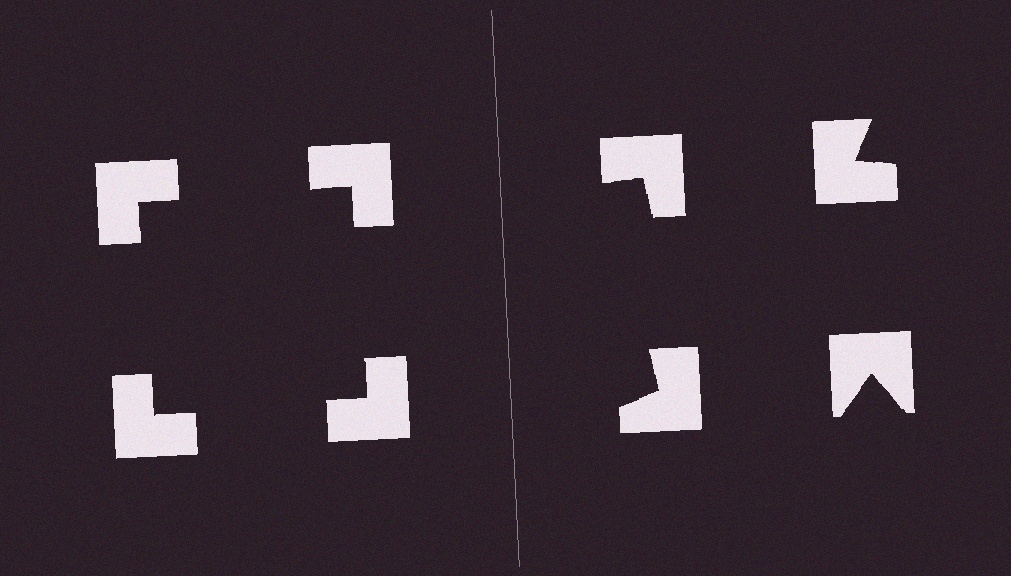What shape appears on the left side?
An illusory square.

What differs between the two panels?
The notched squares are positioned identically on both sides; only the wedge orientations differ. On the left they align to a square; on the right they are misaligned.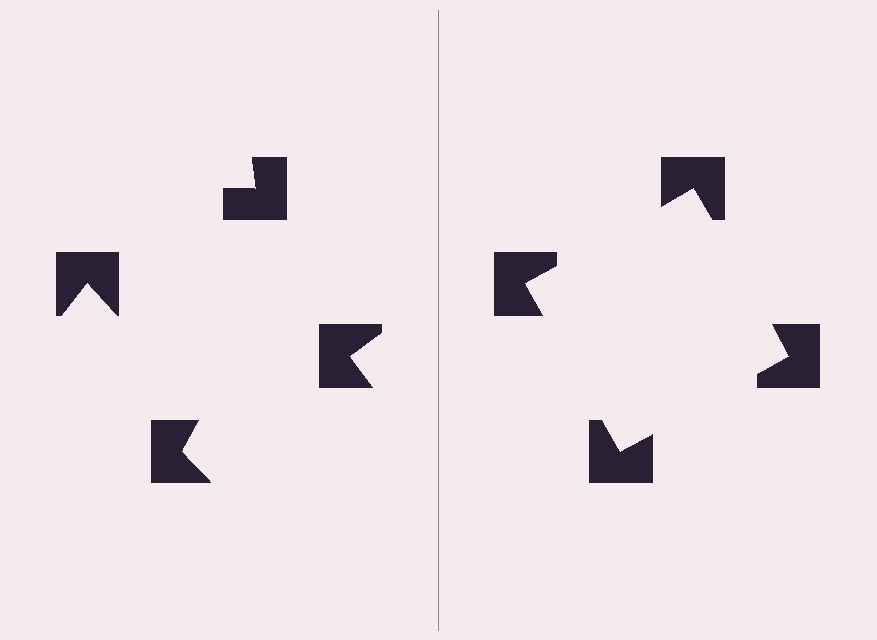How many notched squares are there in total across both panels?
8 — 4 on each side.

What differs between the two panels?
The notched squares are positioned identically on both sides; only the wedge orientations differ. On the right they align to a square; on the left they are misaligned.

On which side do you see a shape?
An illusory square appears on the right side. On the left side the wedge cuts are rotated, so no coherent shape forms.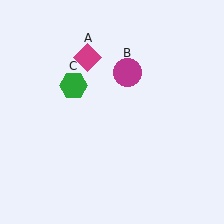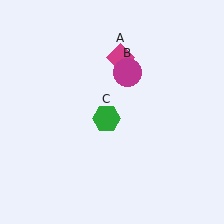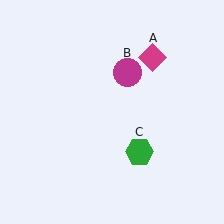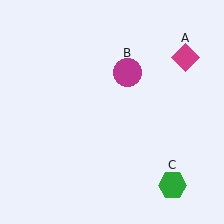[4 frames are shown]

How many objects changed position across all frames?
2 objects changed position: magenta diamond (object A), green hexagon (object C).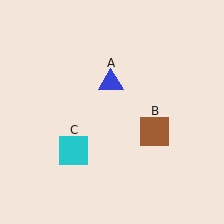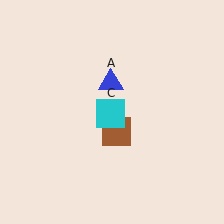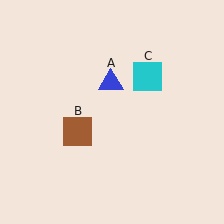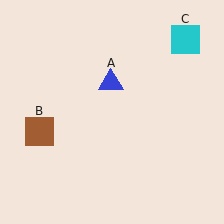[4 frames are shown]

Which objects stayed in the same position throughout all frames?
Blue triangle (object A) remained stationary.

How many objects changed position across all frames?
2 objects changed position: brown square (object B), cyan square (object C).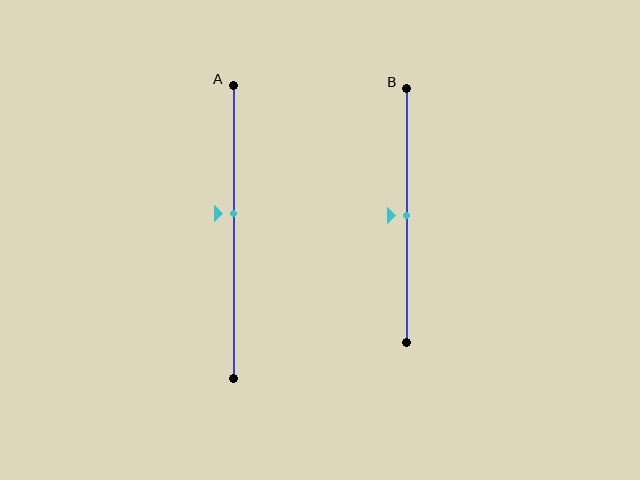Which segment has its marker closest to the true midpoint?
Segment B has its marker closest to the true midpoint.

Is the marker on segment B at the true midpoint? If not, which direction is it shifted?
Yes, the marker on segment B is at the true midpoint.